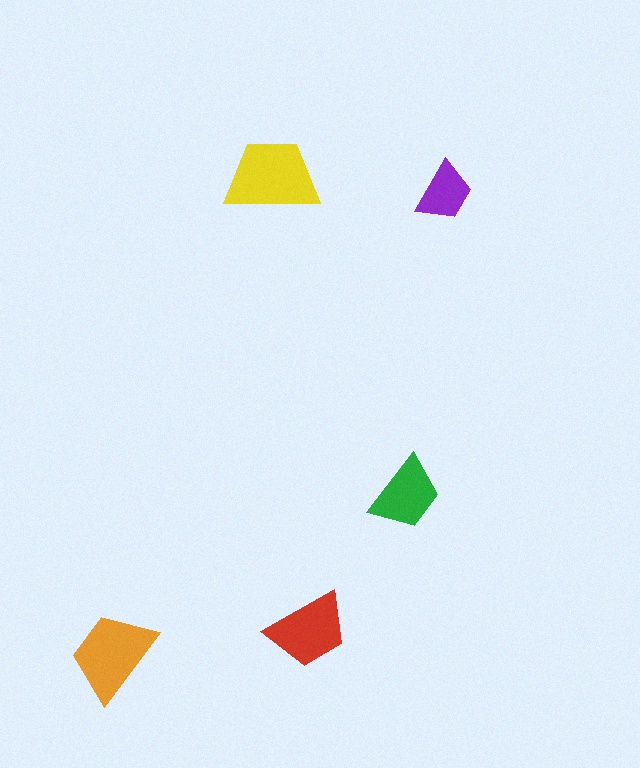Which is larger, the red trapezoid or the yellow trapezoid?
The yellow one.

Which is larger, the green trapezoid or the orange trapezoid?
The orange one.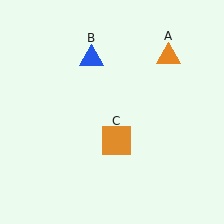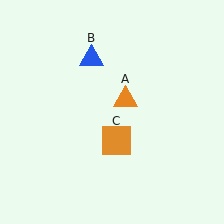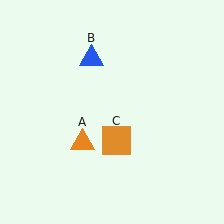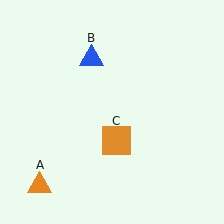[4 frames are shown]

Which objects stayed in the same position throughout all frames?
Blue triangle (object B) and orange square (object C) remained stationary.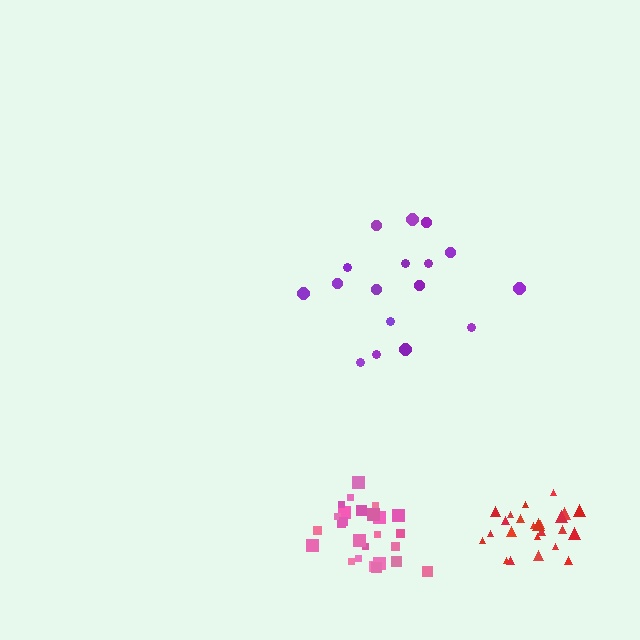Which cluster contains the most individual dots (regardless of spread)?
Pink (27).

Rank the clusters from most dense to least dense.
red, pink, purple.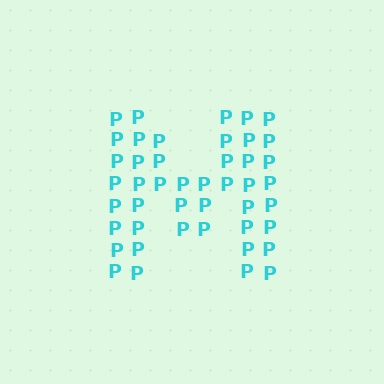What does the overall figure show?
The overall figure shows the letter M.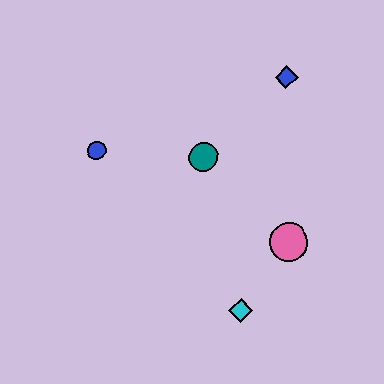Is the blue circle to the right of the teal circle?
No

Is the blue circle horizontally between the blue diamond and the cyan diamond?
No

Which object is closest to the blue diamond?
The teal circle is closest to the blue diamond.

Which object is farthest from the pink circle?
The blue circle is farthest from the pink circle.